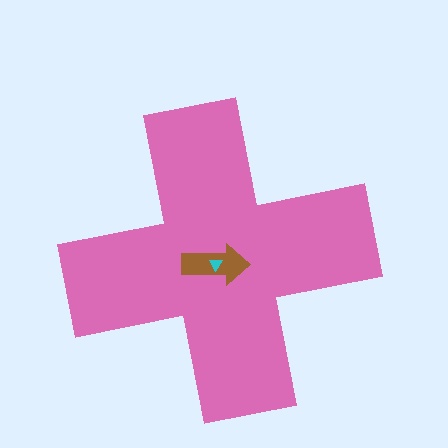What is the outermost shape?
The pink cross.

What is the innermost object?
The cyan triangle.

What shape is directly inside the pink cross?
The brown arrow.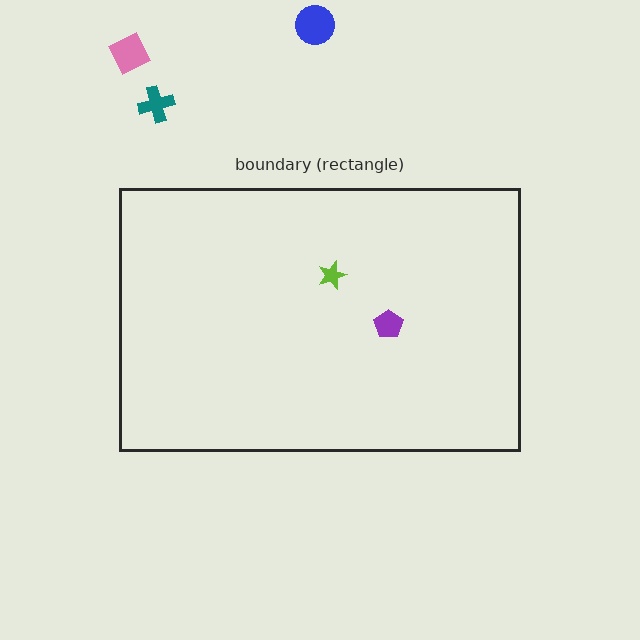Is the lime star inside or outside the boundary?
Inside.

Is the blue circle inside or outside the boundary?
Outside.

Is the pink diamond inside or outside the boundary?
Outside.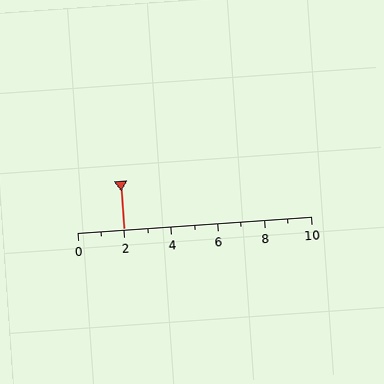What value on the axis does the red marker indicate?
The marker indicates approximately 2.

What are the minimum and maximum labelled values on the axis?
The axis runs from 0 to 10.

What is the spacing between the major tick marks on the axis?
The major ticks are spaced 2 apart.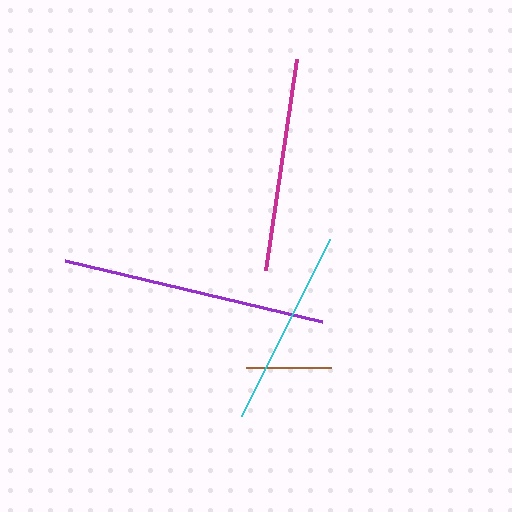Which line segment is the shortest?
The brown line is the shortest at approximately 85 pixels.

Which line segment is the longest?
The purple line is the longest at approximately 264 pixels.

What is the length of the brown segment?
The brown segment is approximately 85 pixels long.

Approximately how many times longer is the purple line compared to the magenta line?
The purple line is approximately 1.2 times the length of the magenta line.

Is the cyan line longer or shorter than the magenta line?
The magenta line is longer than the cyan line.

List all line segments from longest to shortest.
From longest to shortest: purple, magenta, cyan, brown.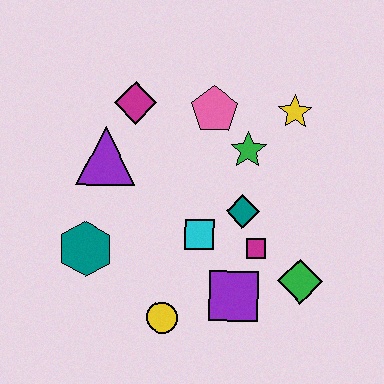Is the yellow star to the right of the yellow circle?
Yes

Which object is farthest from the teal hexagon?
The yellow star is farthest from the teal hexagon.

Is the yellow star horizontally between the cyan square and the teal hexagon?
No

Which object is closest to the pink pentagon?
The green star is closest to the pink pentagon.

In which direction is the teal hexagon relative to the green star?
The teal hexagon is to the left of the green star.